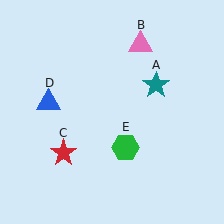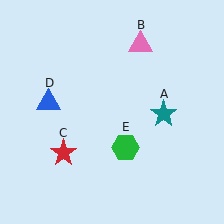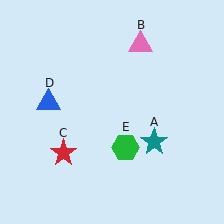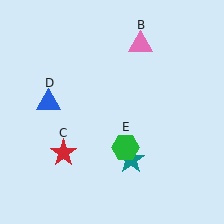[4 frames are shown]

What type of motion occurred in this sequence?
The teal star (object A) rotated clockwise around the center of the scene.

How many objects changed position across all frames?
1 object changed position: teal star (object A).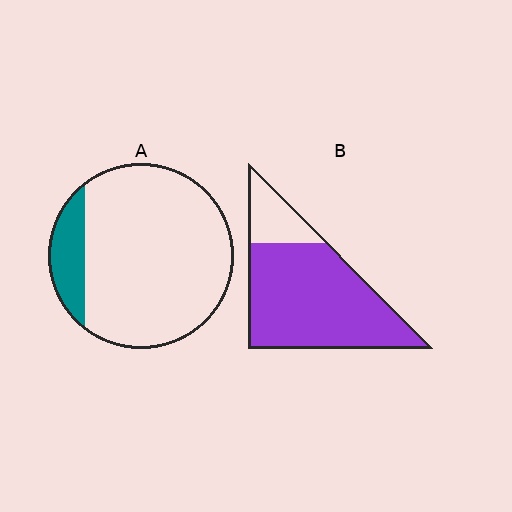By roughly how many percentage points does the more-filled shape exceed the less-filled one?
By roughly 65 percentage points (B over A).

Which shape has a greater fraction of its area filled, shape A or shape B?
Shape B.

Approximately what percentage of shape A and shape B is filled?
A is approximately 15% and B is approximately 80%.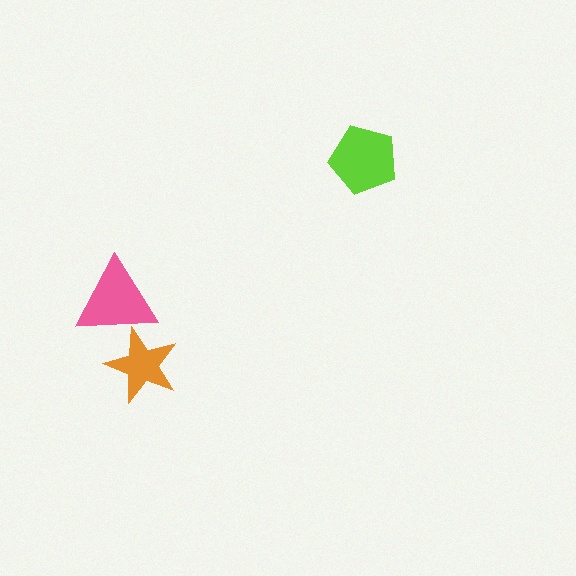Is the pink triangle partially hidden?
No, no other shape covers it.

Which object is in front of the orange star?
The pink triangle is in front of the orange star.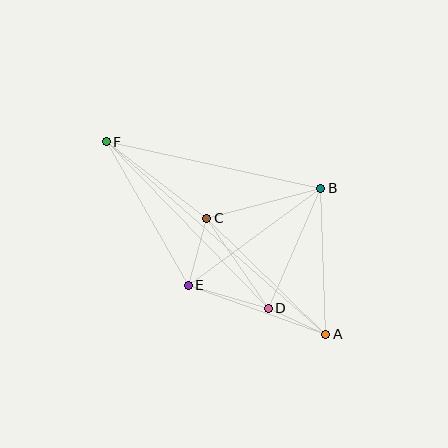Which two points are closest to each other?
Points A and D are closest to each other.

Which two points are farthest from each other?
Points A and F are farthest from each other.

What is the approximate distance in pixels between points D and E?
The distance between D and E is approximately 83 pixels.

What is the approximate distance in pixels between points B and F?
The distance between B and F is approximately 219 pixels.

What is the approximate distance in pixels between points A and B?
The distance between A and B is approximately 146 pixels.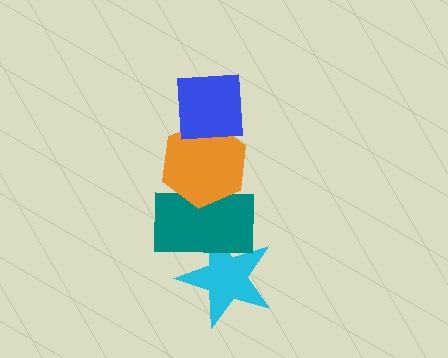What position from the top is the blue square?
The blue square is 1st from the top.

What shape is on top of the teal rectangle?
The orange hexagon is on top of the teal rectangle.